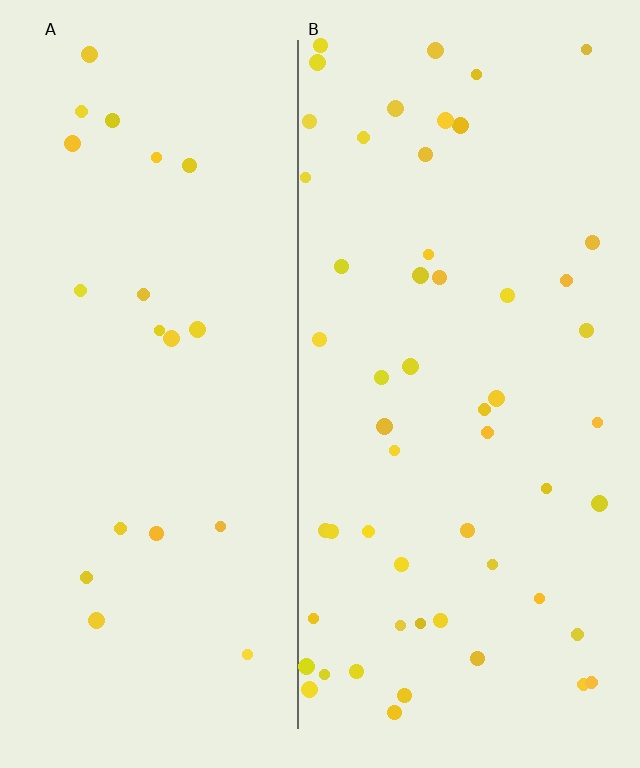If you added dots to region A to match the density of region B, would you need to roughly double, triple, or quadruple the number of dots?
Approximately triple.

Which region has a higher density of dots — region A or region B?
B (the right).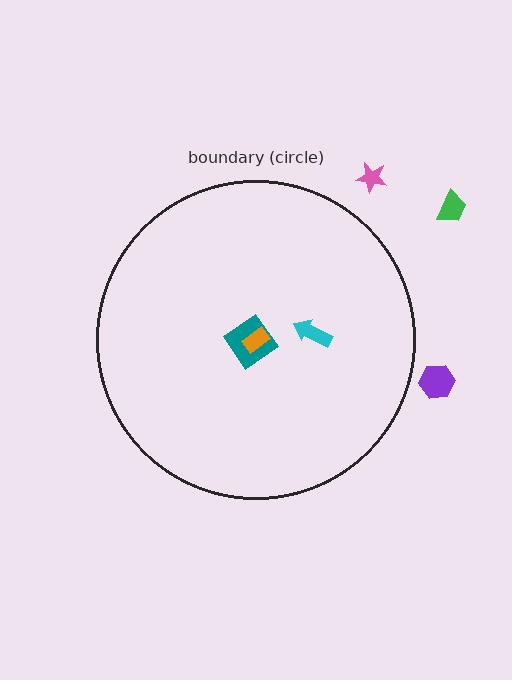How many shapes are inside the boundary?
3 inside, 3 outside.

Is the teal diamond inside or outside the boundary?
Inside.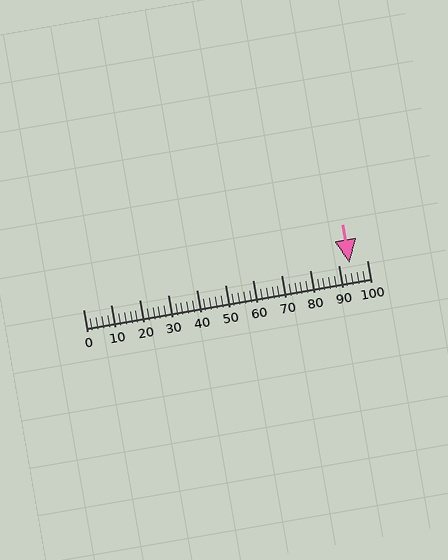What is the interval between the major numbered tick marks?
The major tick marks are spaced 10 units apart.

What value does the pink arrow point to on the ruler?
The pink arrow points to approximately 94.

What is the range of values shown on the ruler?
The ruler shows values from 0 to 100.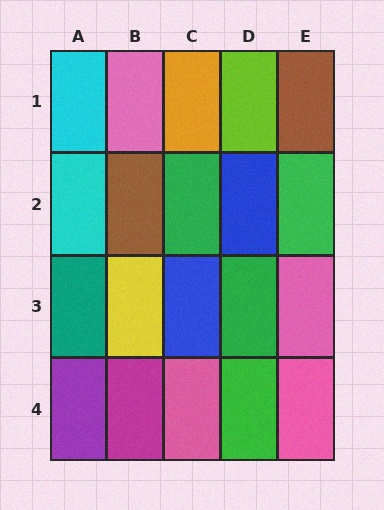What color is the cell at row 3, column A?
Teal.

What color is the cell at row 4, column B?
Magenta.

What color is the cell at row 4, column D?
Green.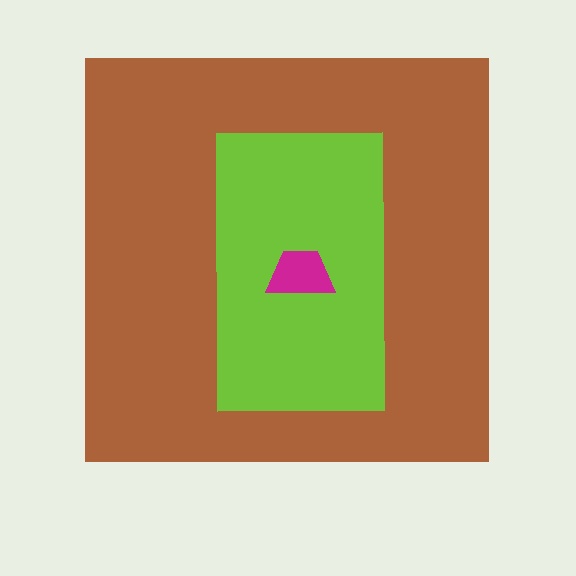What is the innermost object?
The magenta trapezoid.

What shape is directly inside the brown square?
The lime rectangle.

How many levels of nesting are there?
3.